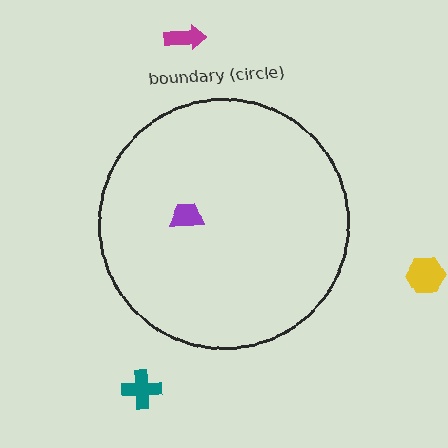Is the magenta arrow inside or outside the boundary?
Outside.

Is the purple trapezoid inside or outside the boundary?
Inside.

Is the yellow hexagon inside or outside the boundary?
Outside.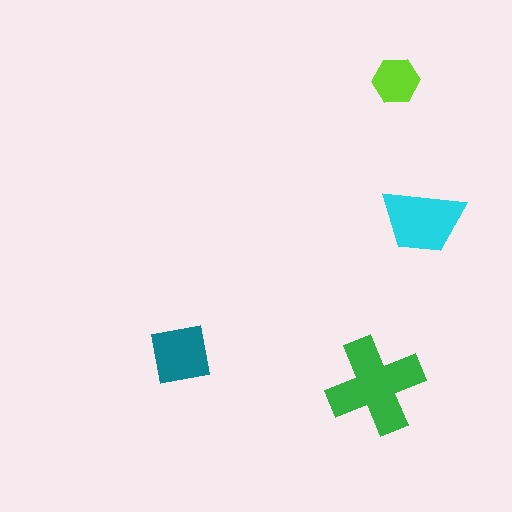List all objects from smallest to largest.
The lime hexagon, the teal square, the cyan trapezoid, the green cross.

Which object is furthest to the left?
The teal square is leftmost.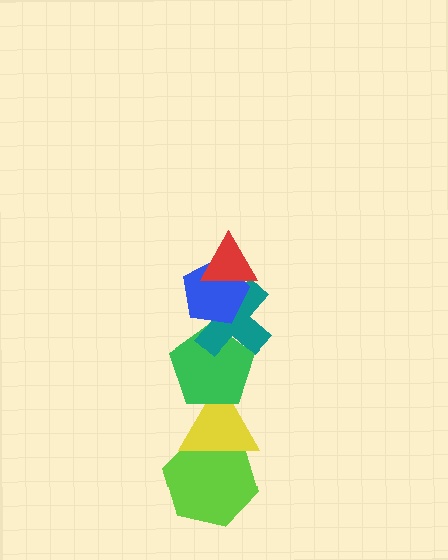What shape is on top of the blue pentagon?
The red triangle is on top of the blue pentagon.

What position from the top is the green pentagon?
The green pentagon is 4th from the top.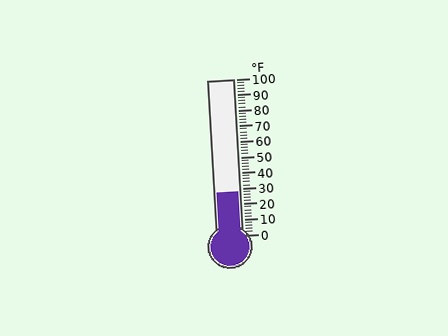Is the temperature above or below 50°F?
The temperature is below 50°F.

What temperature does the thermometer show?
The thermometer shows approximately 28°F.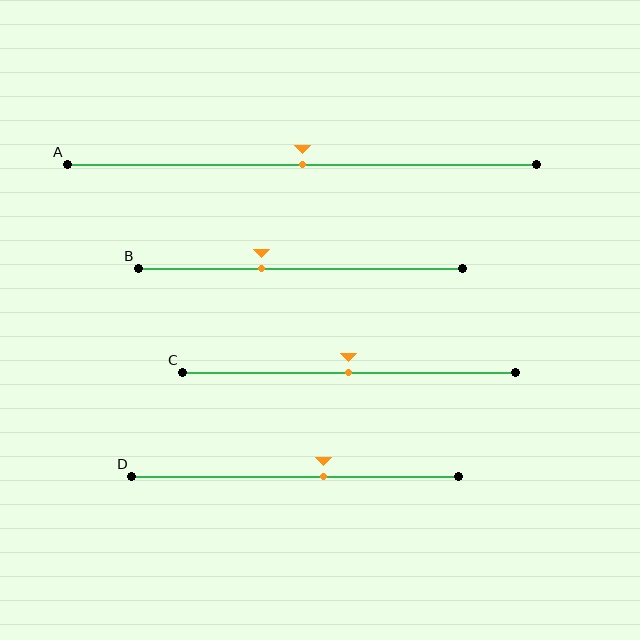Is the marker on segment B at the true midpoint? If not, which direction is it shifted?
No, the marker on segment B is shifted to the left by about 12% of the segment length.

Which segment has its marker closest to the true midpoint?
Segment A has its marker closest to the true midpoint.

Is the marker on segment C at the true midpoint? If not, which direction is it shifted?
Yes, the marker on segment C is at the true midpoint.